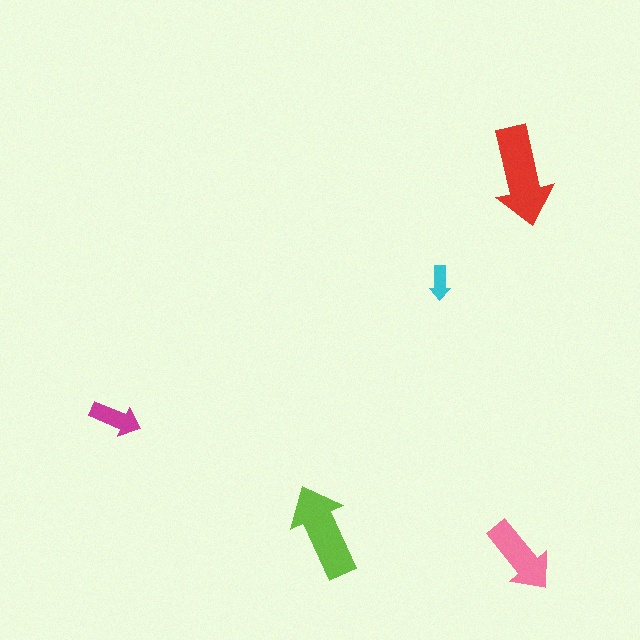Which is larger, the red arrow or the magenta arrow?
The red one.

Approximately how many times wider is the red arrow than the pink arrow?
About 1.5 times wider.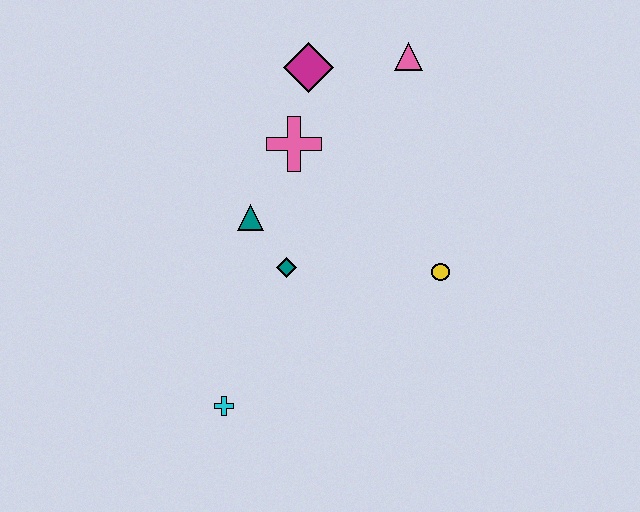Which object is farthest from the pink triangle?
The cyan cross is farthest from the pink triangle.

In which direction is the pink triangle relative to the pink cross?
The pink triangle is to the right of the pink cross.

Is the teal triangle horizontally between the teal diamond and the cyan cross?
Yes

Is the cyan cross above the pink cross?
No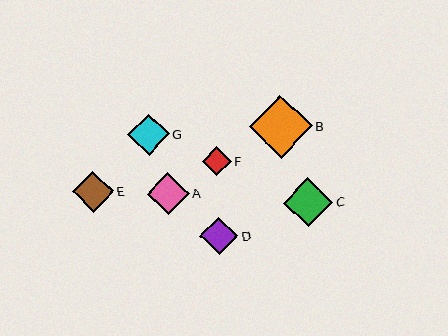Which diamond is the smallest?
Diamond F is the smallest with a size of approximately 29 pixels.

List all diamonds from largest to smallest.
From largest to smallest: B, C, A, G, E, D, F.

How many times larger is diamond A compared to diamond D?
Diamond A is approximately 1.1 times the size of diamond D.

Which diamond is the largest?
Diamond B is the largest with a size of approximately 63 pixels.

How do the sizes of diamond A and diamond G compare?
Diamond A and diamond G are approximately the same size.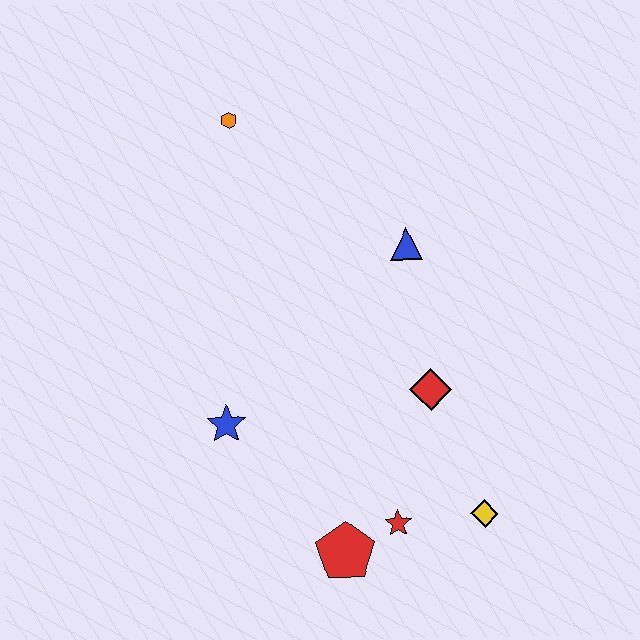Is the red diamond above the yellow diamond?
Yes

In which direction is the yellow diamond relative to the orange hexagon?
The yellow diamond is below the orange hexagon.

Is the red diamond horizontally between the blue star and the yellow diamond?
Yes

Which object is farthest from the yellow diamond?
The orange hexagon is farthest from the yellow diamond.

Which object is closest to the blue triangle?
The red diamond is closest to the blue triangle.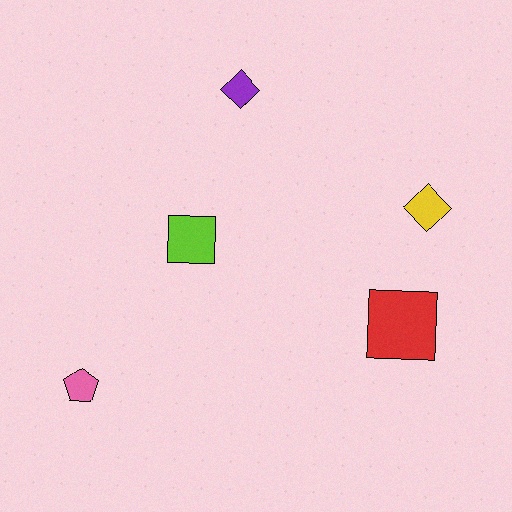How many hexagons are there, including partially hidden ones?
There are no hexagons.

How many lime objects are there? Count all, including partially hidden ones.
There is 1 lime object.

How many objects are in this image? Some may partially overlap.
There are 5 objects.